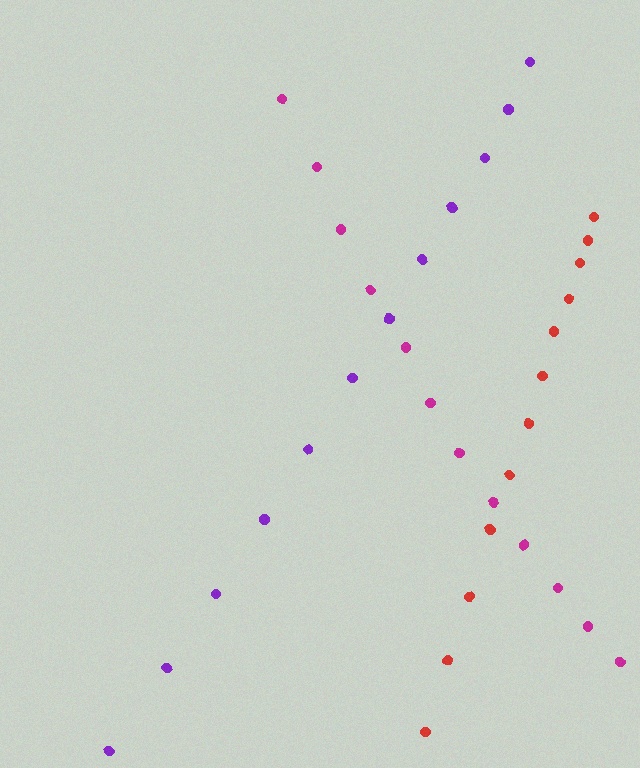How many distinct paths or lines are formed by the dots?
There are 3 distinct paths.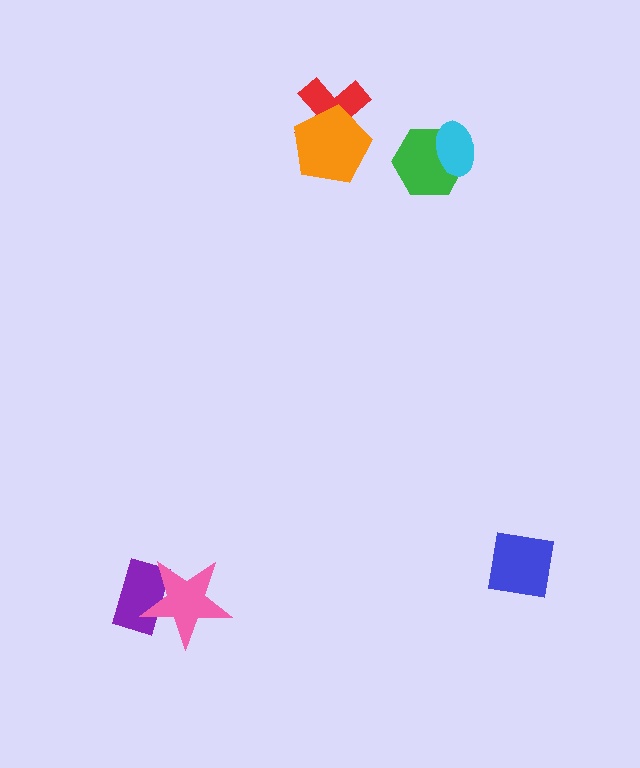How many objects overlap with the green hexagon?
1 object overlaps with the green hexagon.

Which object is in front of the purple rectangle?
The pink star is in front of the purple rectangle.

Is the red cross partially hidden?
Yes, it is partially covered by another shape.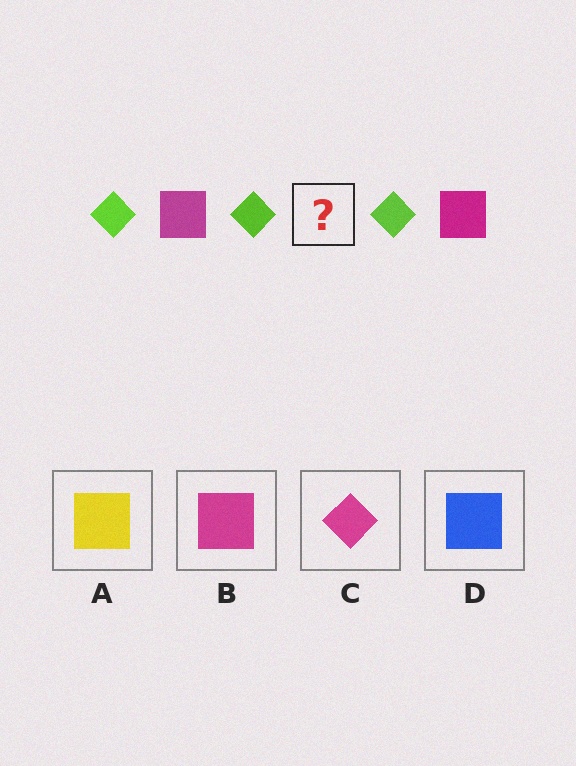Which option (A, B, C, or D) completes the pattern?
B.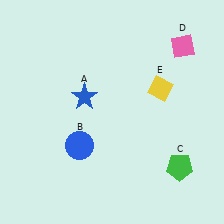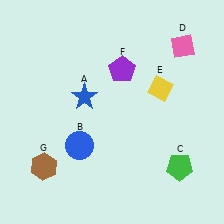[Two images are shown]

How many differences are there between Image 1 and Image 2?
There are 2 differences between the two images.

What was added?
A purple pentagon (F), a brown hexagon (G) were added in Image 2.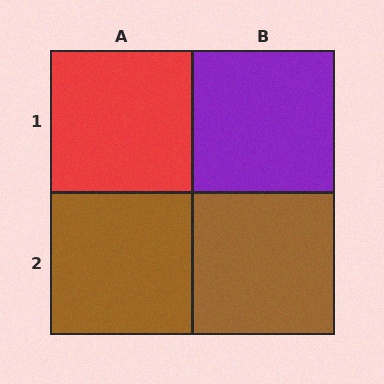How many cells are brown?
2 cells are brown.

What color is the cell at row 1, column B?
Purple.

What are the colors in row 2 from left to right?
Brown, brown.